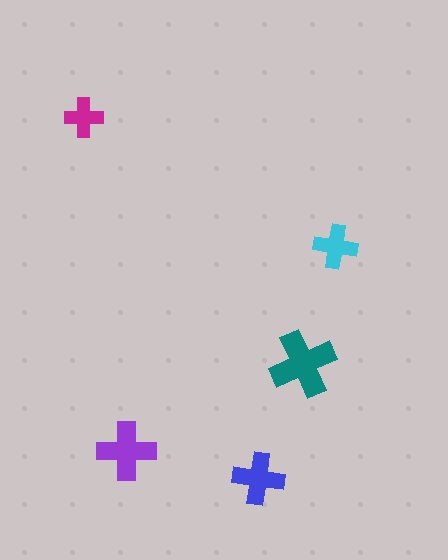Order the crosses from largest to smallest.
the teal one, the purple one, the blue one, the cyan one, the magenta one.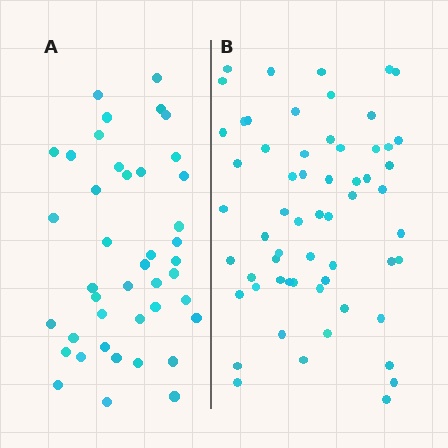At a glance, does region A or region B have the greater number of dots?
Region B (the right region) has more dots.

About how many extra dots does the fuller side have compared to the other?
Region B has approximately 20 more dots than region A.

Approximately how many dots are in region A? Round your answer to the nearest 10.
About 40 dots. (The exact count is 42, which rounds to 40.)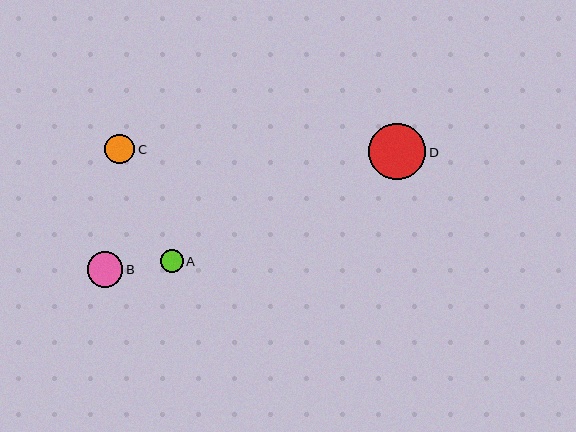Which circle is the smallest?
Circle A is the smallest with a size of approximately 23 pixels.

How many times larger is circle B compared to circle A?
Circle B is approximately 1.6 times the size of circle A.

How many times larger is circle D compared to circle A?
Circle D is approximately 2.5 times the size of circle A.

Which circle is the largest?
Circle D is the largest with a size of approximately 57 pixels.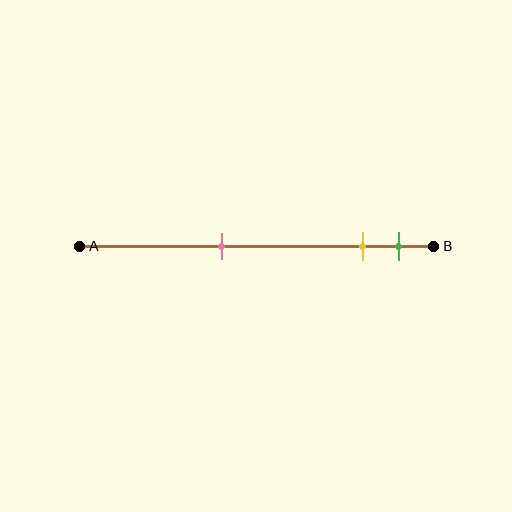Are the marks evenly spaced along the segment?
No, the marks are not evenly spaced.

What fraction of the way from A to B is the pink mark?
The pink mark is approximately 40% (0.4) of the way from A to B.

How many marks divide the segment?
There are 3 marks dividing the segment.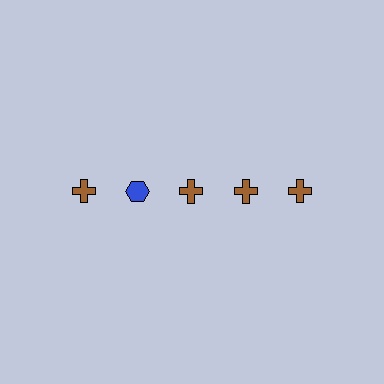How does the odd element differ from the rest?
It differs in both color (blue instead of brown) and shape (hexagon instead of cross).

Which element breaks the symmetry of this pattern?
The blue hexagon in the top row, second from left column breaks the symmetry. All other shapes are brown crosses.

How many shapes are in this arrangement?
There are 5 shapes arranged in a grid pattern.